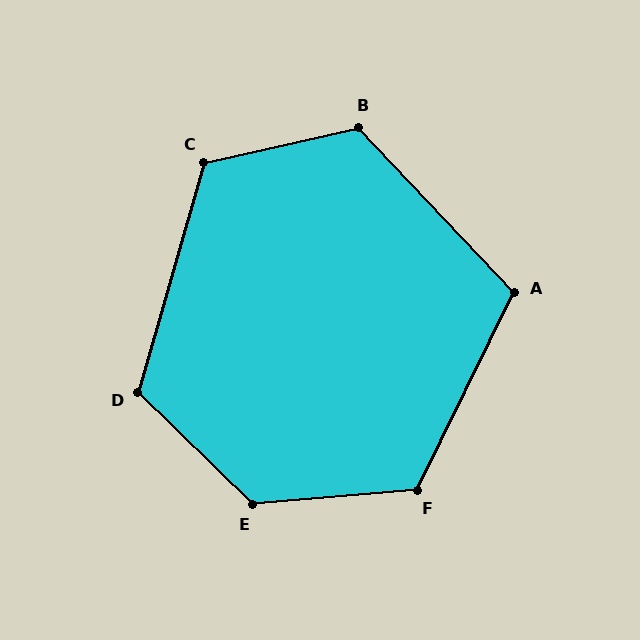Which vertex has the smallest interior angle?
A, at approximately 111 degrees.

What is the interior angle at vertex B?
Approximately 121 degrees (obtuse).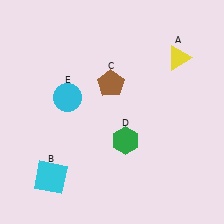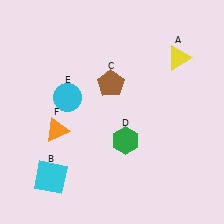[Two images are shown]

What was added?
An orange triangle (F) was added in Image 2.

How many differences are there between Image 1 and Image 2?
There is 1 difference between the two images.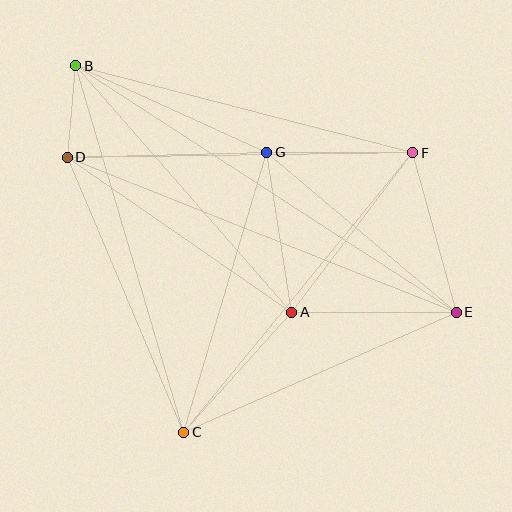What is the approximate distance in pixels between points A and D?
The distance between A and D is approximately 273 pixels.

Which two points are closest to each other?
Points B and D are closest to each other.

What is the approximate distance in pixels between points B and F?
The distance between B and F is approximately 348 pixels.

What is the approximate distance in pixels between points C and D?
The distance between C and D is approximately 299 pixels.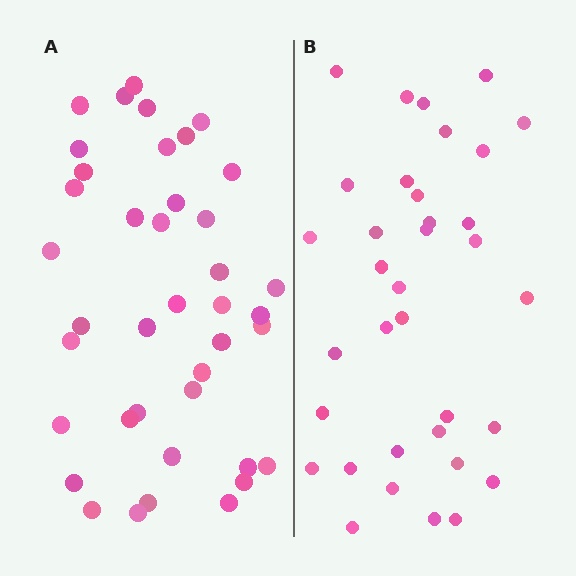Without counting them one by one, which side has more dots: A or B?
Region A (the left region) has more dots.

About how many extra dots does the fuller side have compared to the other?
Region A has about 5 more dots than region B.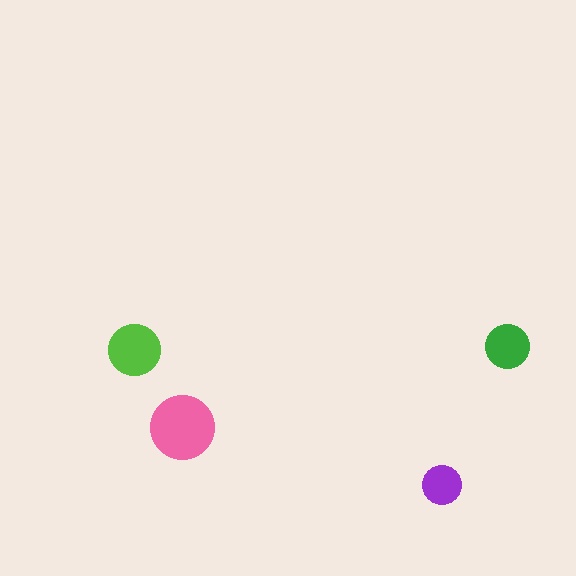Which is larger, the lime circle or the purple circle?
The lime one.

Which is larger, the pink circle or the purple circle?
The pink one.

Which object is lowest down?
The purple circle is bottommost.